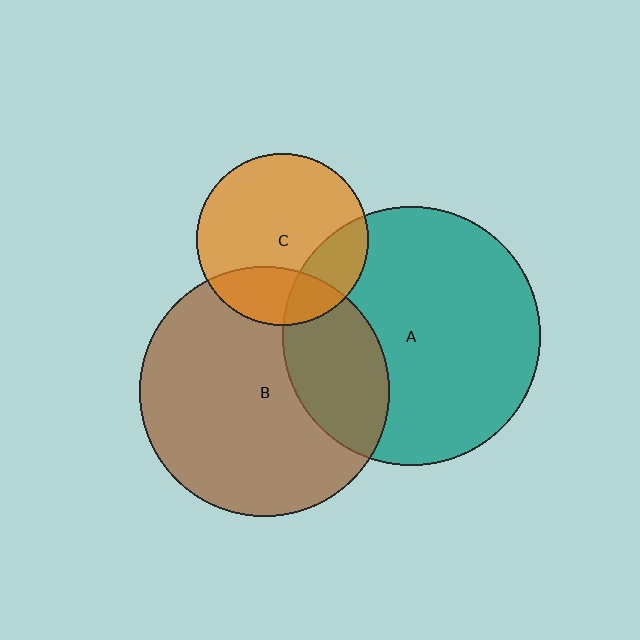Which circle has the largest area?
Circle A (teal).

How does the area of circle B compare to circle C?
Approximately 2.1 times.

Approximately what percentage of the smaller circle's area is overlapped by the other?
Approximately 25%.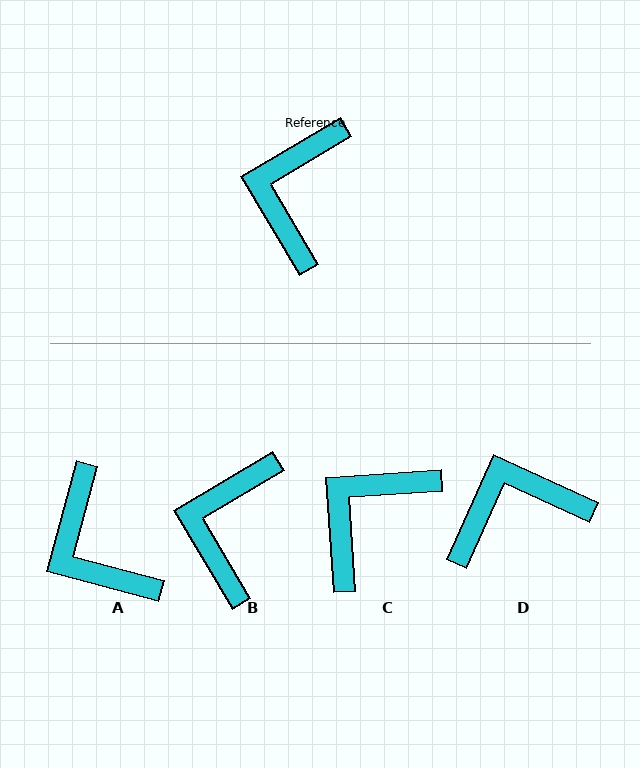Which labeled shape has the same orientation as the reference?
B.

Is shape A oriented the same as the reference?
No, it is off by about 45 degrees.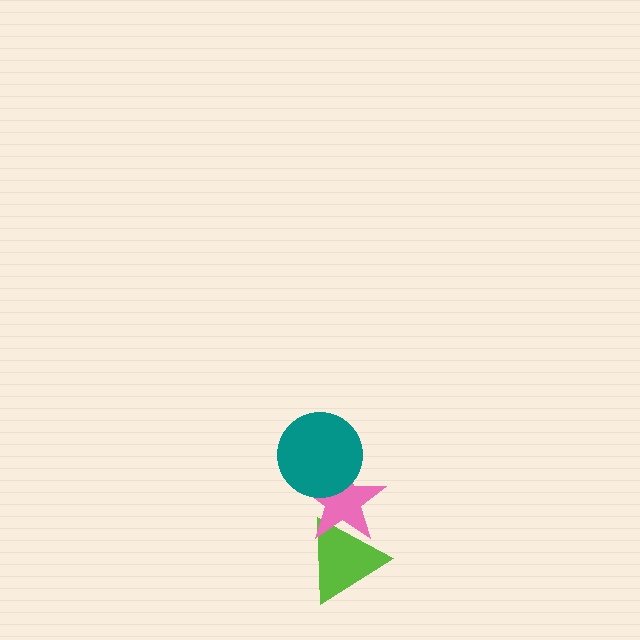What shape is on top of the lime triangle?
The pink star is on top of the lime triangle.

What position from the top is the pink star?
The pink star is 2nd from the top.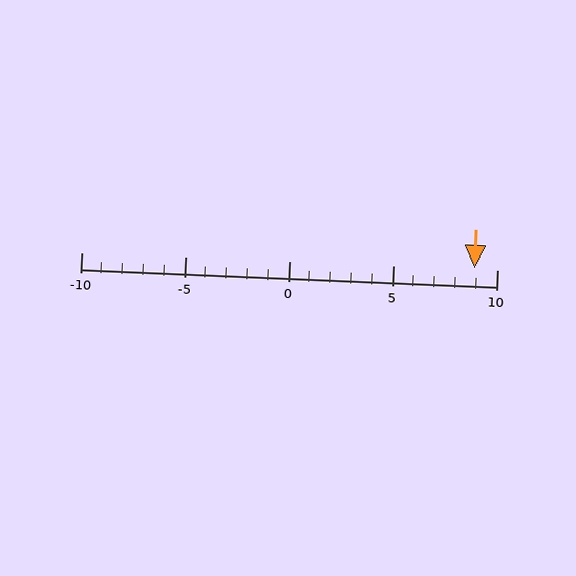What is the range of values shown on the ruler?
The ruler shows values from -10 to 10.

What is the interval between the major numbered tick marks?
The major tick marks are spaced 5 units apart.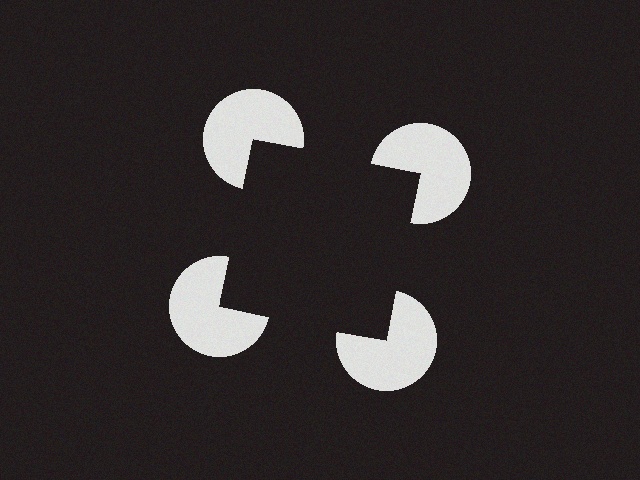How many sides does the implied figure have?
4 sides.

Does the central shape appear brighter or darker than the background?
It typically appears slightly darker than the background, even though no actual brightness change is drawn.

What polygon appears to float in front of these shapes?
An illusory square — its edges are inferred from the aligned wedge cuts in the pac-man discs, not physically drawn.